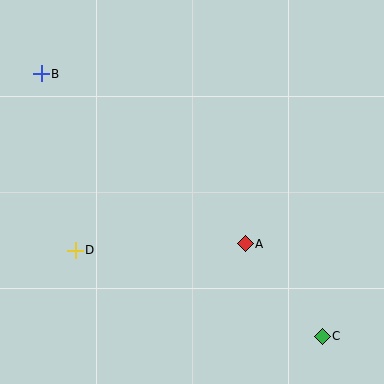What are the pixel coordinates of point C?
Point C is at (322, 336).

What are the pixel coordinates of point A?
Point A is at (245, 244).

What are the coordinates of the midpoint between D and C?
The midpoint between D and C is at (199, 293).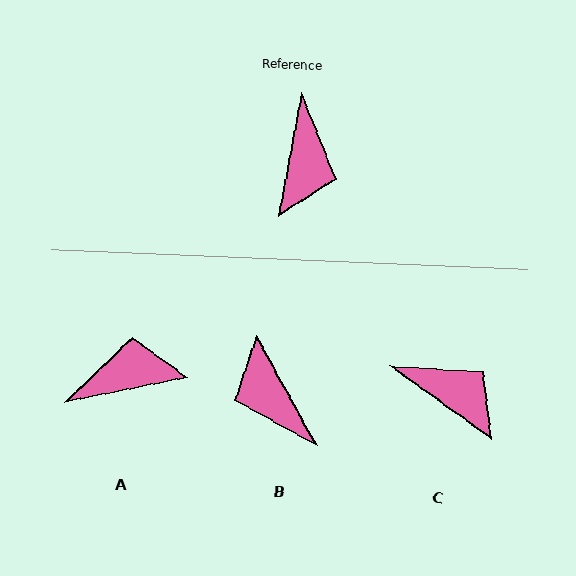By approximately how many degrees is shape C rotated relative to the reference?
Approximately 65 degrees counter-clockwise.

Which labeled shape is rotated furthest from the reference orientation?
B, about 141 degrees away.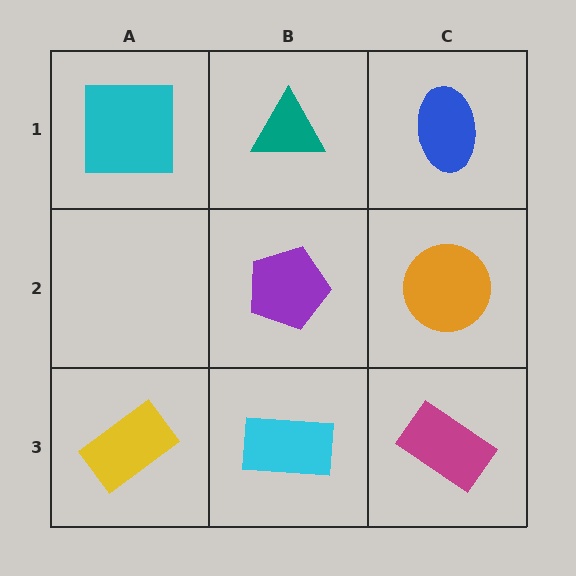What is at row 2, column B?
A purple pentagon.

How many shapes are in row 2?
2 shapes.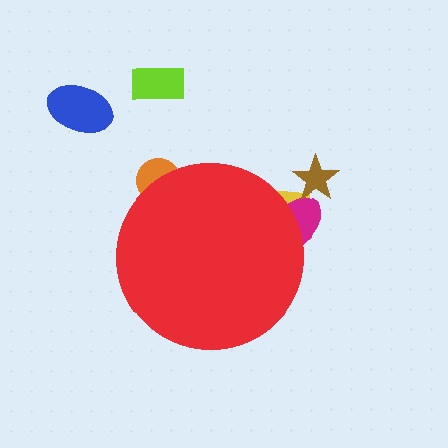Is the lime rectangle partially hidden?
No, the lime rectangle is fully visible.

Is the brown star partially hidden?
No, the brown star is fully visible.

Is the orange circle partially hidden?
Yes, the orange circle is partially hidden behind the red circle.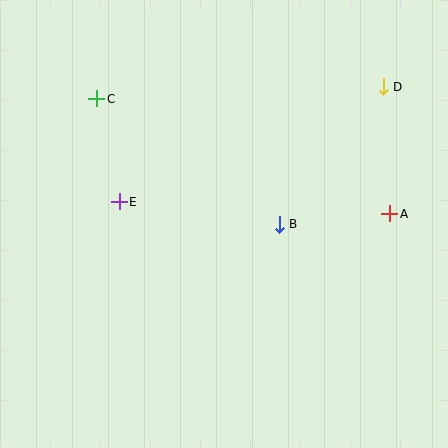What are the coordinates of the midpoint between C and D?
The midpoint between C and D is at (240, 93).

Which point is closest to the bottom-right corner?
Point A is closest to the bottom-right corner.